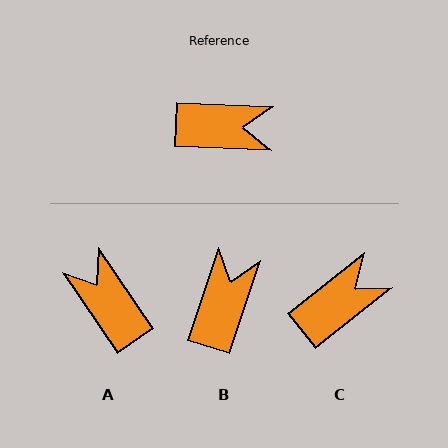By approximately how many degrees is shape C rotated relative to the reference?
Approximately 41 degrees counter-clockwise.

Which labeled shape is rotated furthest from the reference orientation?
A, about 127 degrees away.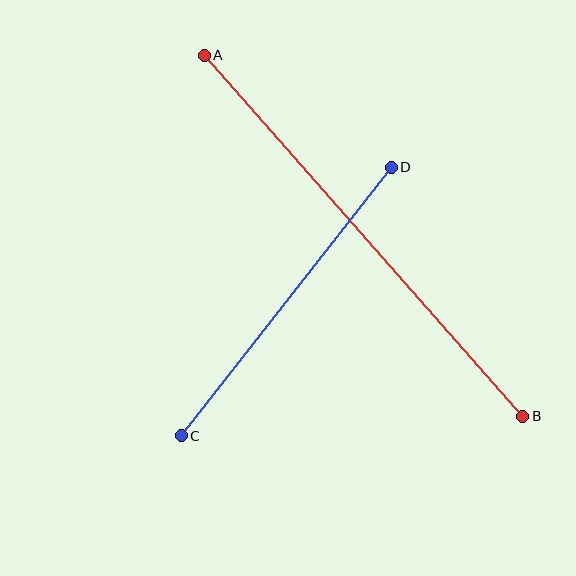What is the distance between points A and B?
The distance is approximately 482 pixels.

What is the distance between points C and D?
The distance is approximately 341 pixels.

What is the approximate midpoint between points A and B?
The midpoint is at approximately (363, 236) pixels.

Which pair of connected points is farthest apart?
Points A and B are farthest apart.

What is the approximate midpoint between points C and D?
The midpoint is at approximately (286, 302) pixels.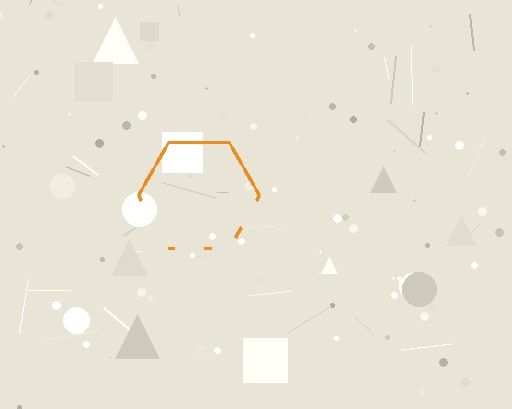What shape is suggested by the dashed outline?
The dashed outline suggests a hexagon.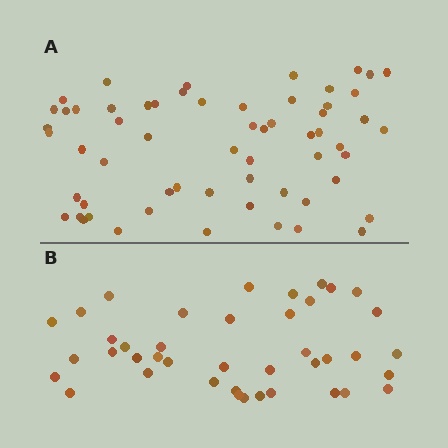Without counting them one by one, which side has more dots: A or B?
Region A (the top region) has more dots.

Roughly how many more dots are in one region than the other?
Region A has approximately 20 more dots than region B.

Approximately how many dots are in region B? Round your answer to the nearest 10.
About 40 dots. (The exact count is 41, which rounds to 40.)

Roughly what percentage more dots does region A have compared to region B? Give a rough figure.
About 45% more.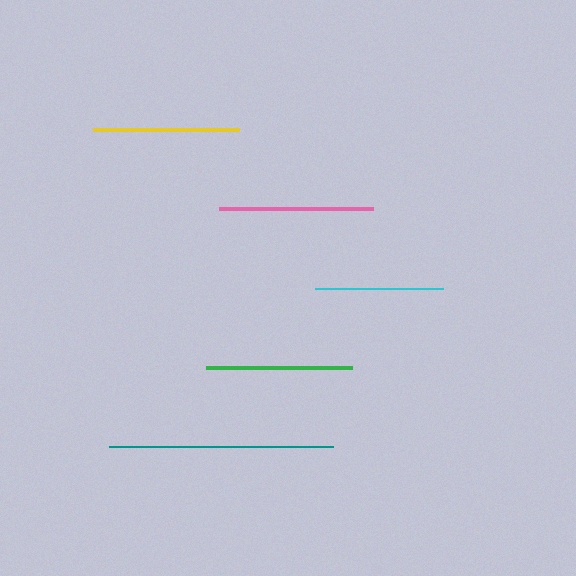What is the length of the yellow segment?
The yellow segment is approximately 146 pixels long.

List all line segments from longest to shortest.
From longest to shortest: teal, pink, green, yellow, cyan.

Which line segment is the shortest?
The cyan line is the shortest at approximately 128 pixels.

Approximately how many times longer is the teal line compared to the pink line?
The teal line is approximately 1.5 times the length of the pink line.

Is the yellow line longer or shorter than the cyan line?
The yellow line is longer than the cyan line.